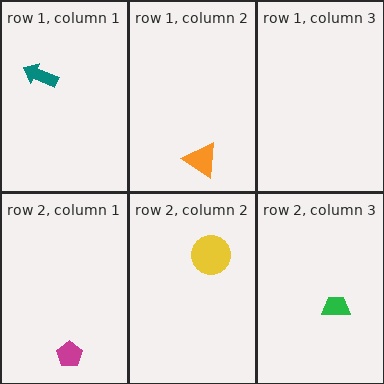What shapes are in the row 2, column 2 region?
The yellow circle.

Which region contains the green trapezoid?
The row 2, column 3 region.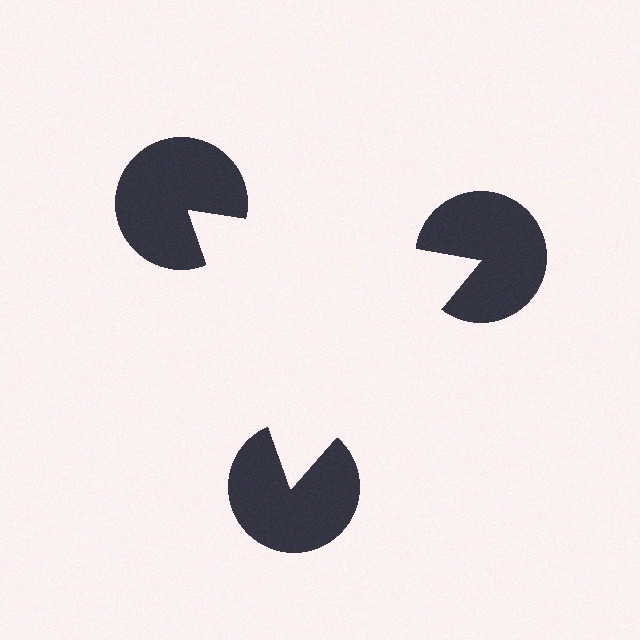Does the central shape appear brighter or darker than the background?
It typically appears slightly brighter than the background, even though no actual brightness change is drawn.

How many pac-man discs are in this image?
There are 3 — one at each vertex of the illusory triangle.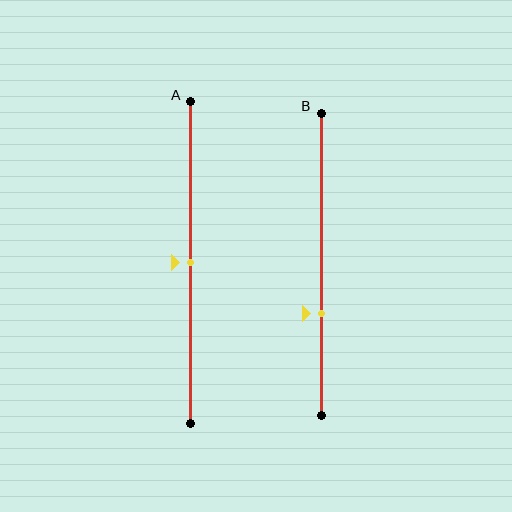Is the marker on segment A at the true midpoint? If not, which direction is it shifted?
Yes, the marker on segment A is at the true midpoint.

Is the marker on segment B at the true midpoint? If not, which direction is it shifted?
No, the marker on segment B is shifted downward by about 16% of the segment length.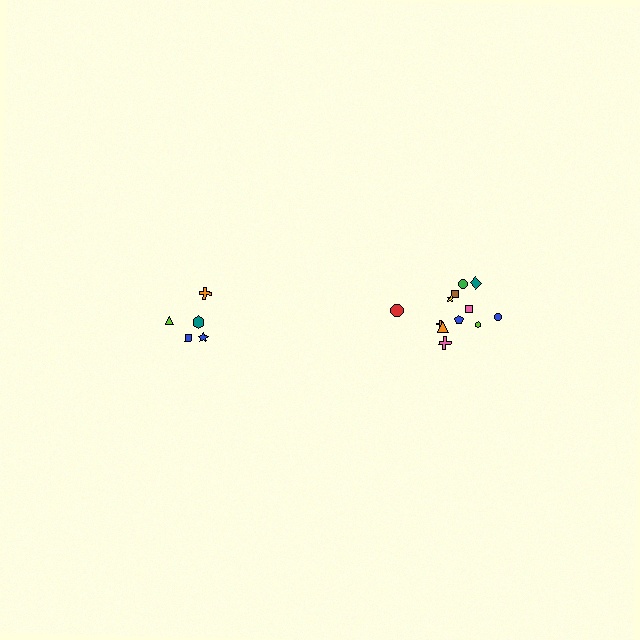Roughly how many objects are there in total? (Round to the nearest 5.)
Roughly 15 objects in total.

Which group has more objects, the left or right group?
The right group.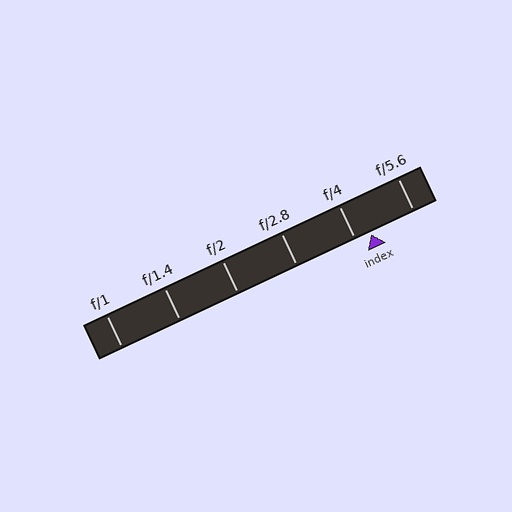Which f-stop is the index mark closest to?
The index mark is closest to f/4.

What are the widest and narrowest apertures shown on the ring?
The widest aperture shown is f/1 and the narrowest is f/5.6.